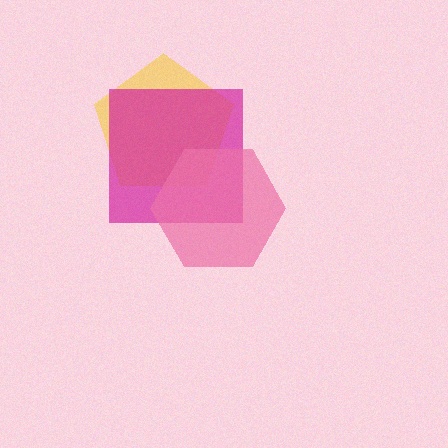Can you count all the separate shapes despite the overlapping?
Yes, there are 3 separate shapes.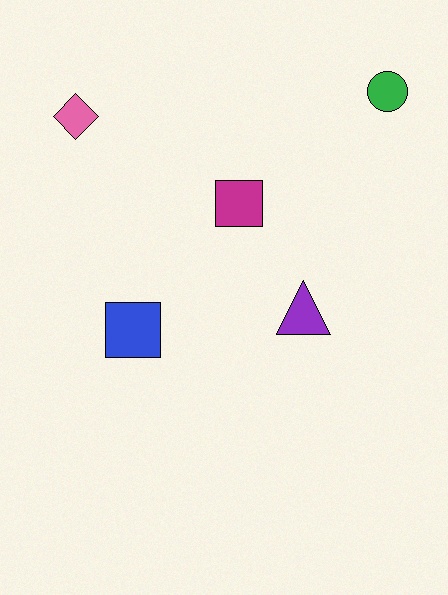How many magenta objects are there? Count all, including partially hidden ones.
There is 1 magenta object.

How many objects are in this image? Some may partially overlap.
There are 5 objects.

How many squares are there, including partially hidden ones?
There are 2 squares.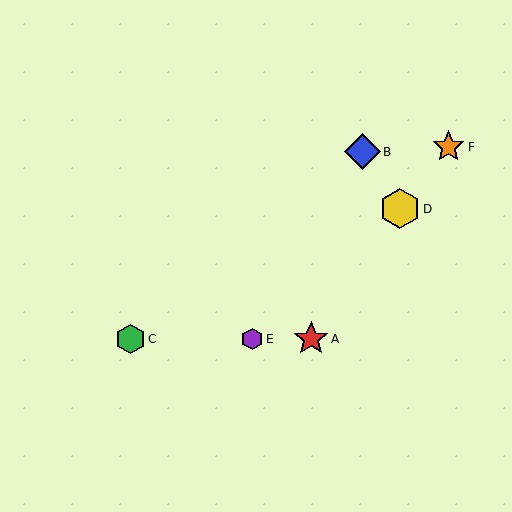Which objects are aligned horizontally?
Objects A, C, E are aligned horizontally.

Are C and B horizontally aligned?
No, C is at y≈339 and B is at y≈152.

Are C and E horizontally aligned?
Yes, both are at y≈339.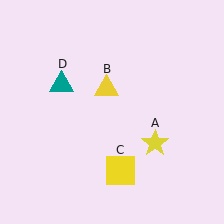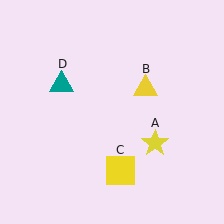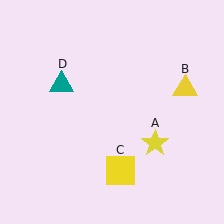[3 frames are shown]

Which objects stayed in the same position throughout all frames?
Yellow star (object A) and yellow square (object C) and teal triangle (object D) remained stationary.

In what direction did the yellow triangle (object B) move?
The yellow triangle (object B) moved right.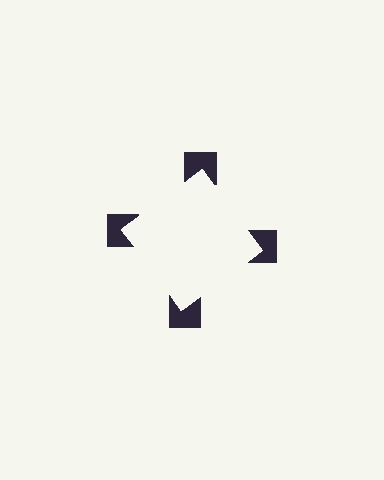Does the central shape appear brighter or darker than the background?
It typically appears slightly brighter than the background, even though no actual brightness change is drawn.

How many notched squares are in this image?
There are 4 — one at each vertex of the illusory square.